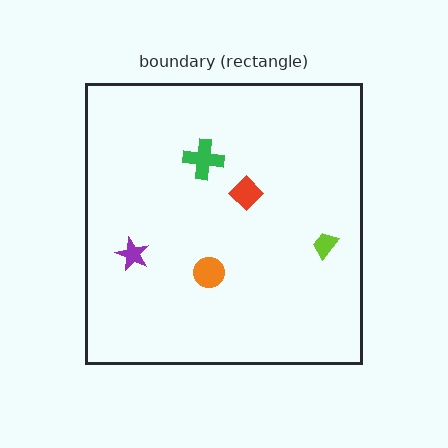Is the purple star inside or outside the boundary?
Inside.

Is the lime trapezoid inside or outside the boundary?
Inside.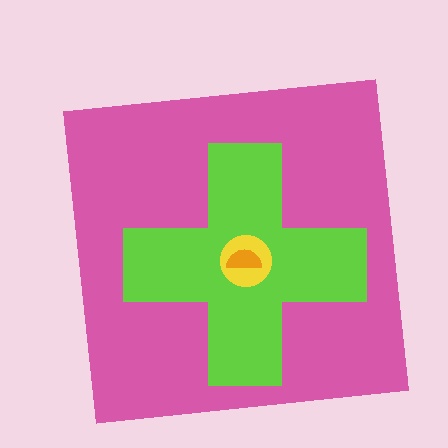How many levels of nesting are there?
4.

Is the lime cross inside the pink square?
Yes.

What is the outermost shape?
The pink square.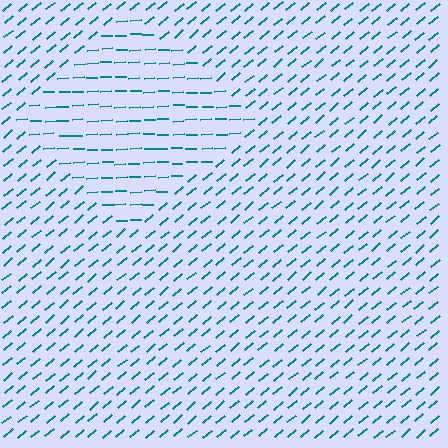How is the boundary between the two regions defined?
The boundary is defined purely by a change in line orientation (approximately 37 degrees difference). All lines are the same color and thickness.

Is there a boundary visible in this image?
Yes, there is a texture boundary formed by a change in line orientation.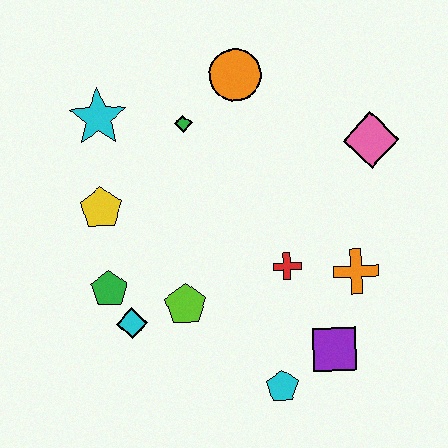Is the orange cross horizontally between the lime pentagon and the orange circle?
No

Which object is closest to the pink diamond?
The orange cross is closest to the pink diamond.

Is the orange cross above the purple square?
Yes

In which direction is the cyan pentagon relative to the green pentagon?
The cyan pentagon is to the right of the green pentagon.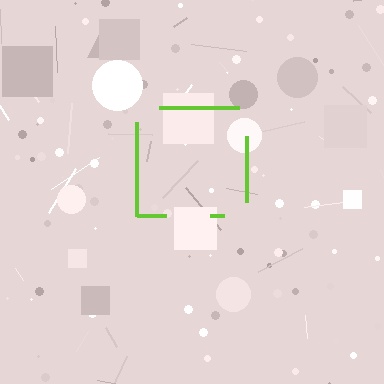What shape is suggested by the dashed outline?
The dashed outline suggests a square.